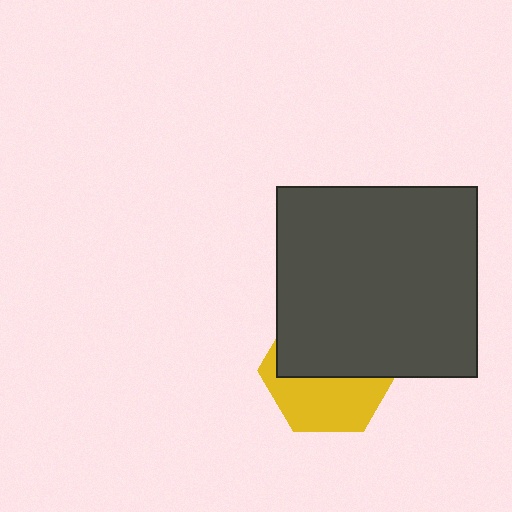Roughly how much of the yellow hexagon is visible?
About half of it is visible (roughly 46%).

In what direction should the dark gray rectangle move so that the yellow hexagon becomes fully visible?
The dark gray rectangle should move up. That is the shortest direction to clear the overlap and leave the yellow hexagon fully visible.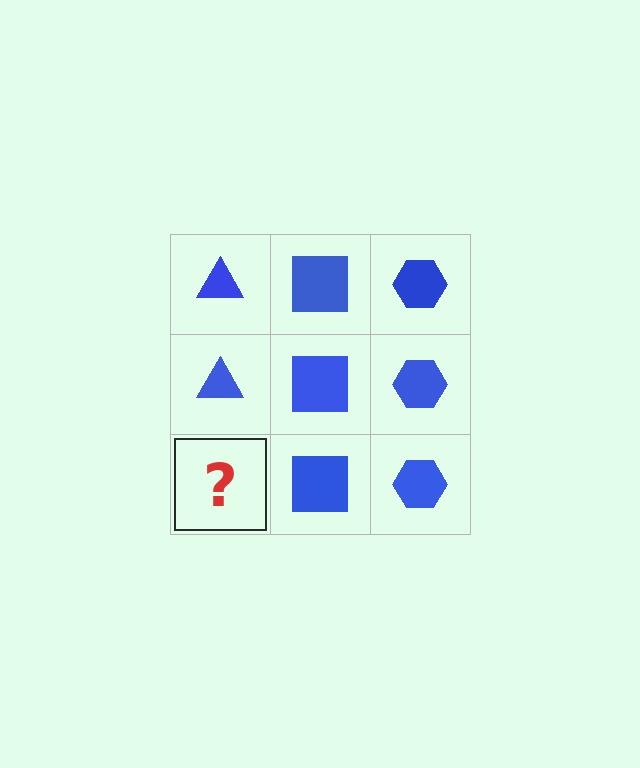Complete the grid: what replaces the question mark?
The question mark should be replaced with a blue triangle.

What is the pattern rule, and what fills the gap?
The rule is that each column has a consistent shape. The gap should be filled with a blue triangle.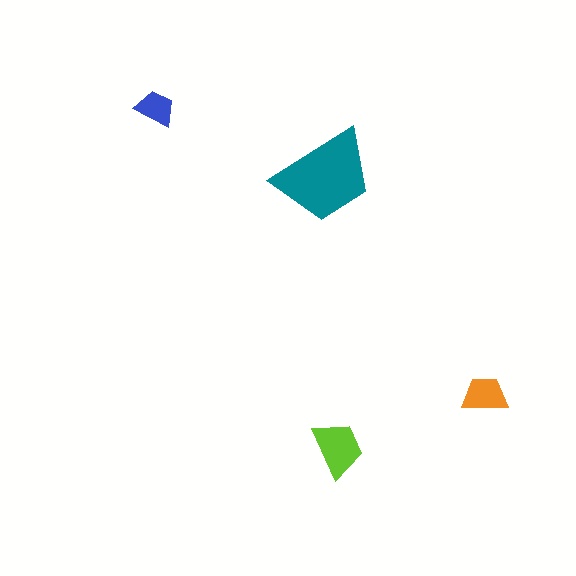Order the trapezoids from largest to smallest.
the teal one, the lime one, the orange one, the blue one.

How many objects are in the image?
There are 4 objects in the image.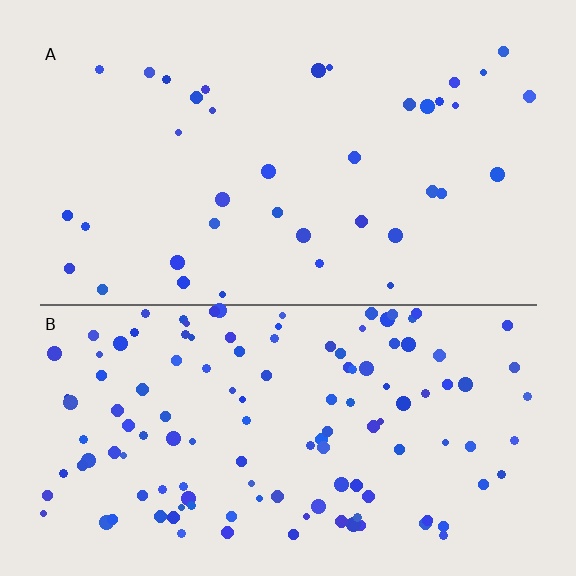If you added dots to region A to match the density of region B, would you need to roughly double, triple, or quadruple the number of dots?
Approximately triple.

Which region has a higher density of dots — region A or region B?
B (the bottom).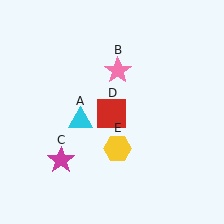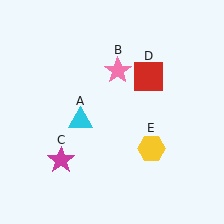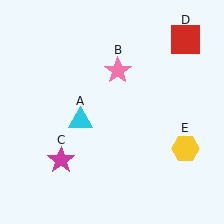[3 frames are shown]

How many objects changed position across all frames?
2 objects changed position: red square (object D), yellow hexagon (object E).